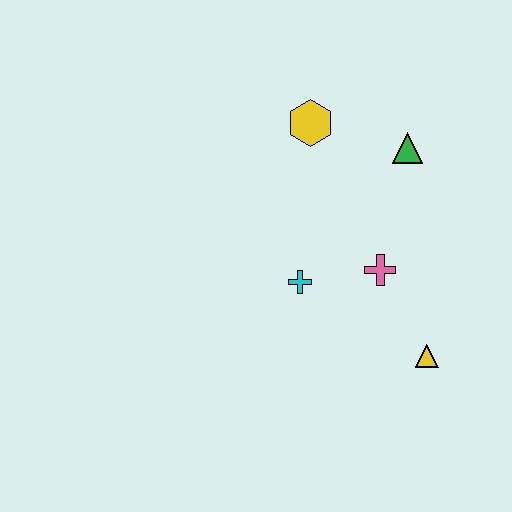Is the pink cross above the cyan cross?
Yes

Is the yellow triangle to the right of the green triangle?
Yes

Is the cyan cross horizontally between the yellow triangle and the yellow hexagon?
No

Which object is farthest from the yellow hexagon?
The yellow triangle is farthest from the yellow hexagon.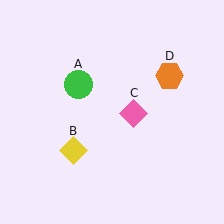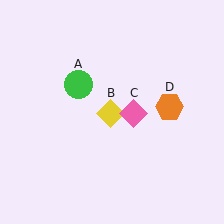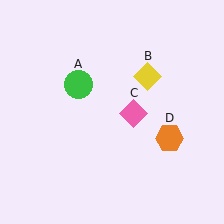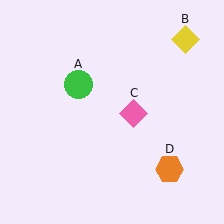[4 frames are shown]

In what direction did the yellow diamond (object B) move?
The yellow diamond (object B) moved up and to the right.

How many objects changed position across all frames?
2 objects changed position: yellow diamond (object B), orange hexagon (object D).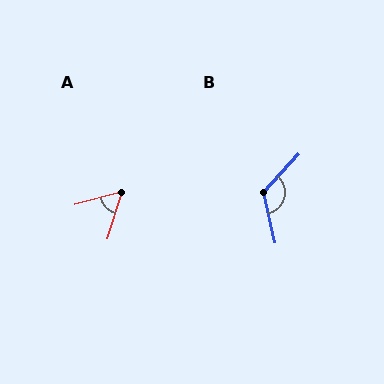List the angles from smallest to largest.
A (59°), B (125°).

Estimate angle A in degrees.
Approximately 59 degrees.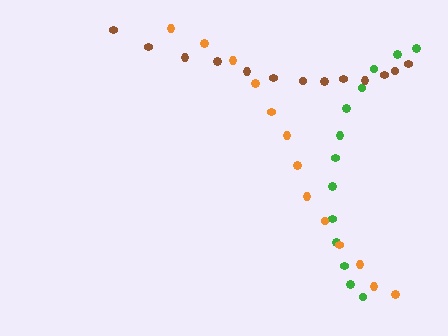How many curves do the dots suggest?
There are 3 distinct paths.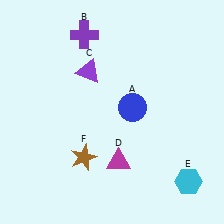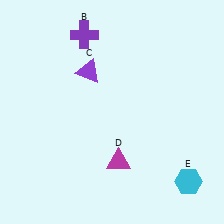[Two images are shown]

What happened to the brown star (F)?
The brown star (F) was removed in Image 2. It was in the bottom-left area of Image 1.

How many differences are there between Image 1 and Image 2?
There are 2 differences between the two images.